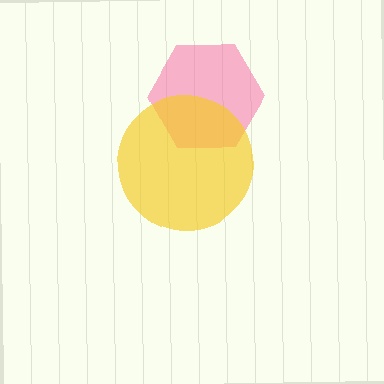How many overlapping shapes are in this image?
There are 2 overlapping shapes in the image.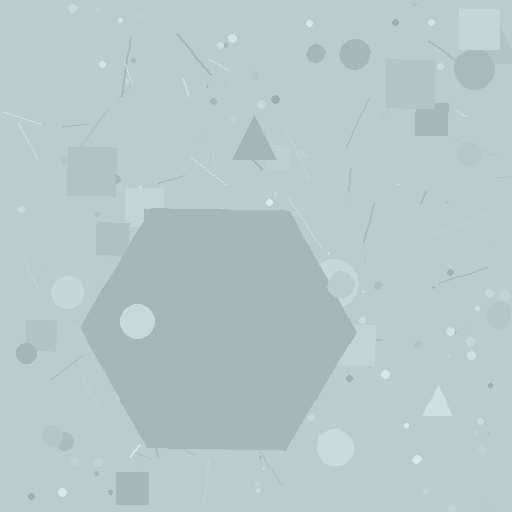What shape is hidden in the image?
A hexagon is hidden in the image.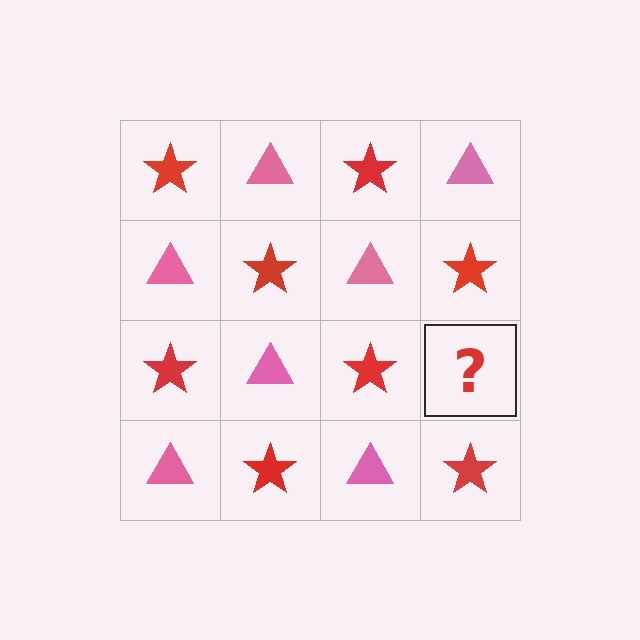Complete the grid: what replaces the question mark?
The question mark should be replaced with a pink triangle.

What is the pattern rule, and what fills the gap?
The rule is that it alternates red star and pink triangle in a checkerboard pattern. The gap should be filled with a pink triangle.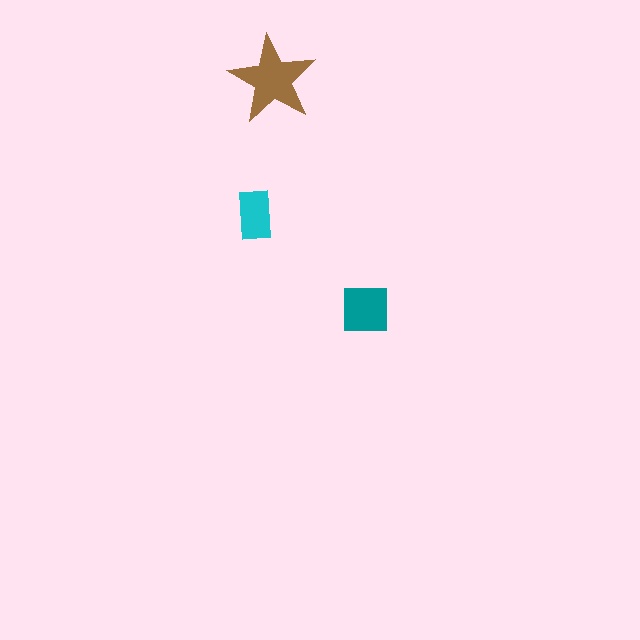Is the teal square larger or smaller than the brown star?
Smaller.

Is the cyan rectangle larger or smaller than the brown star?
Smaller.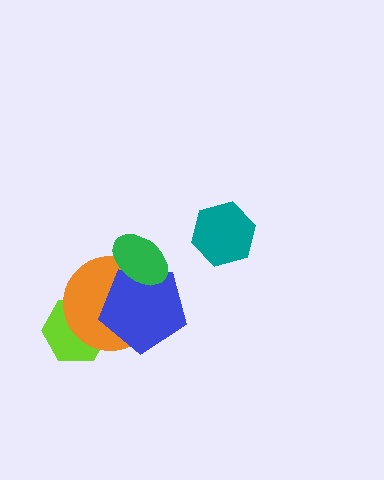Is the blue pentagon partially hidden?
Yes, it is partially covered by another shape.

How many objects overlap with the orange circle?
3 objects overlap with the orange circle.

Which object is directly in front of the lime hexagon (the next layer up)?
The orange circle is directly in front of the lime hexagon.